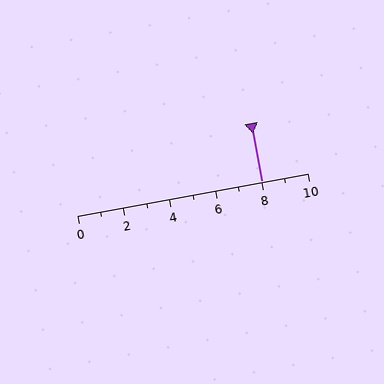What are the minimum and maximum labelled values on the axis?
The axis runs from 0 to 10.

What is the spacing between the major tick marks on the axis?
The major ticks are spaced 2 apart.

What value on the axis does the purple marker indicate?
The marker indicates approximately 8.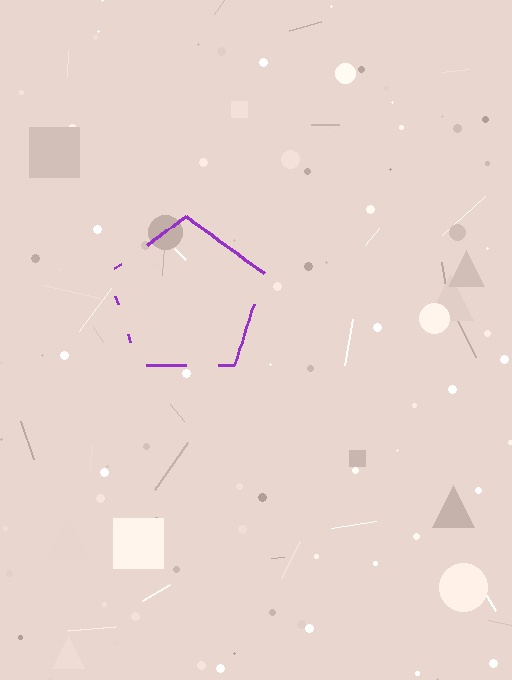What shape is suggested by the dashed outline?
The dashed outline suggests a pentagon.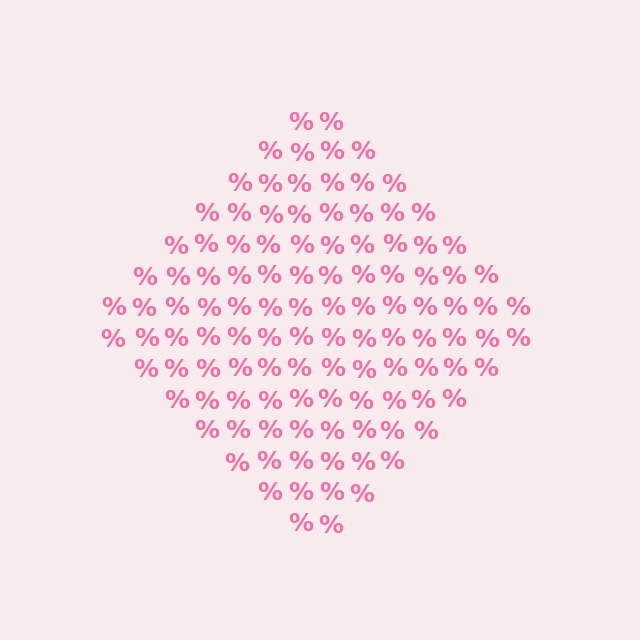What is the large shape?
The large shape is a diamond.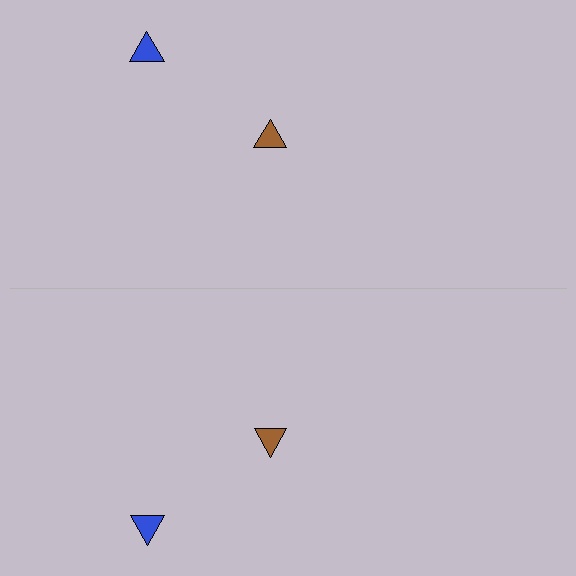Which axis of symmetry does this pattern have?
The pattern has a horizontal axis of symmetry running through the center of the image.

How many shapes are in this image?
There are 4 shapes in this image.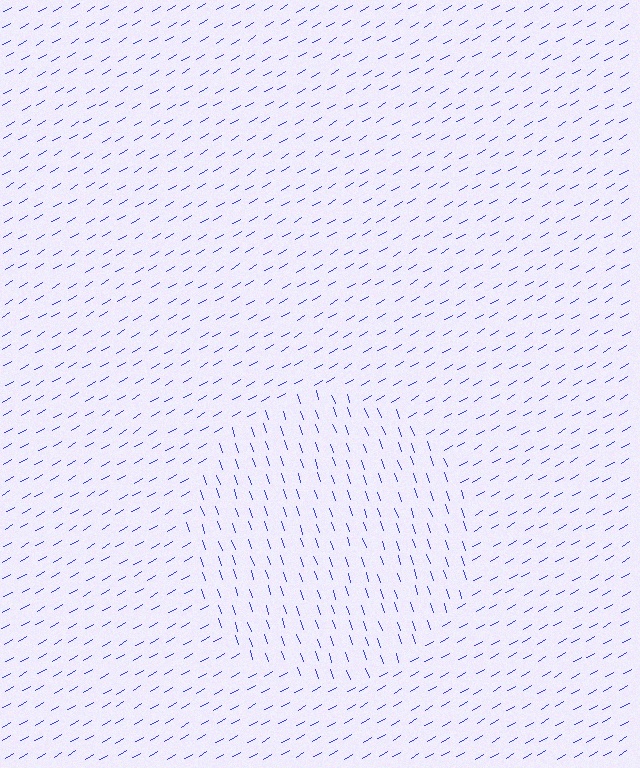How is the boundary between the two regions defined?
The boundary is defined purely by a change in line orientation (approximately 78 degrees difference). All lines are the same color and thickness.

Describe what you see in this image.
The image is filled with small blue line segments. A circle region in the image has lines oriented differently from the surrounding lines, creating a visible texture boundary.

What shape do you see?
I see a circle.